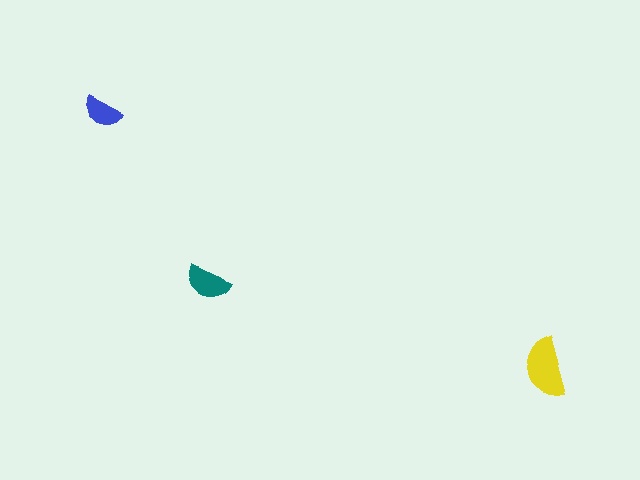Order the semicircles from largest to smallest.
the yellow one, the teal one, the blue one.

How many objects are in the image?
There are 3 objects in the image.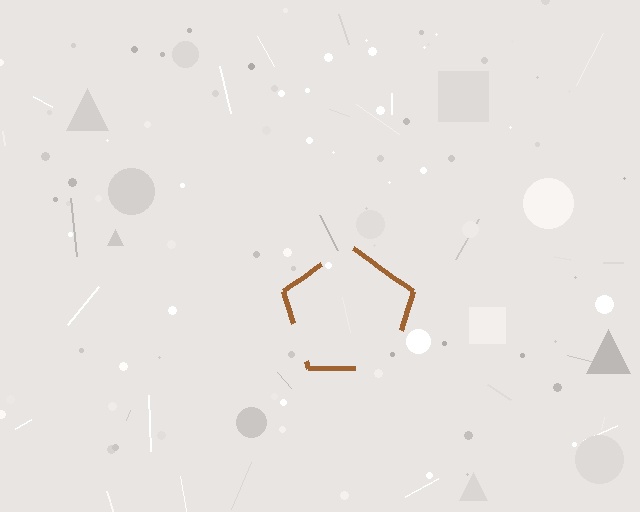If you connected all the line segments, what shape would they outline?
They would outline a pentagon.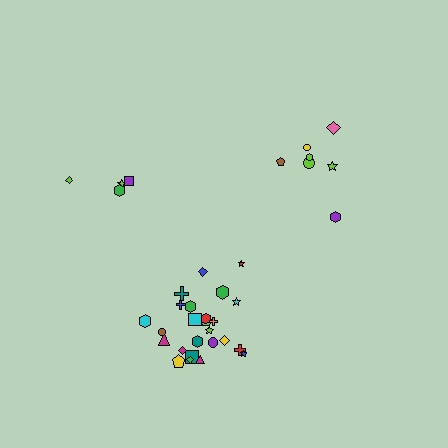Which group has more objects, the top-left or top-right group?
The top-right group.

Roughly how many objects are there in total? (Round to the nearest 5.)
Roughly 35 objects in total.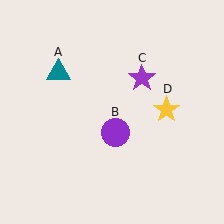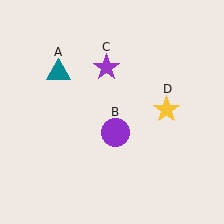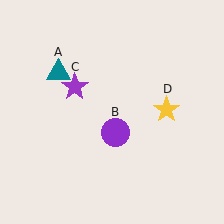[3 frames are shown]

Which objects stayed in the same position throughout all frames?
Teal triangle (object A) and purple circle (object B) and yellow star (object D) remained stationary.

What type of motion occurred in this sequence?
The purple star (object C) rotated counterclockwise around the center of the scene.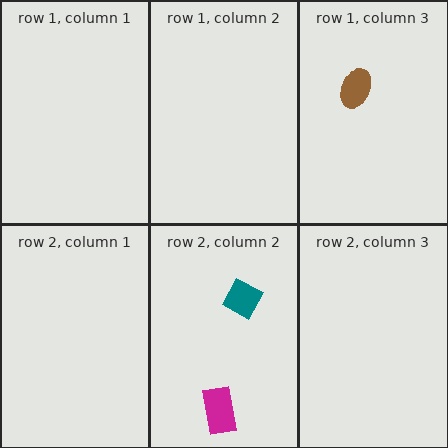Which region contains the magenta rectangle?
The row 2, column 2 region.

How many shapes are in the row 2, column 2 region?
2.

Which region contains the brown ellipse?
The row 1, column 3 region.